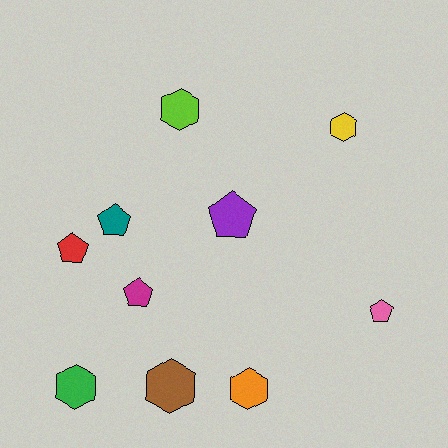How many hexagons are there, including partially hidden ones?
There are 5 hexagons.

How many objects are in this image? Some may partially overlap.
There are 10 objects.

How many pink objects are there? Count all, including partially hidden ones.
There is 1 pink object.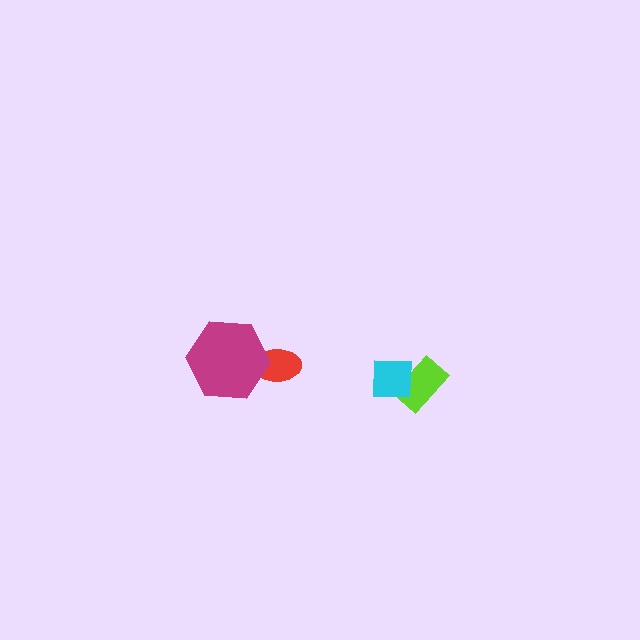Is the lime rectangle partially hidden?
Yes, it is partially covered by another shape.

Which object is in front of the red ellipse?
The magenta hexagon is in front of the red ellipse.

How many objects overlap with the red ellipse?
1 object overlaps with the red ellipse.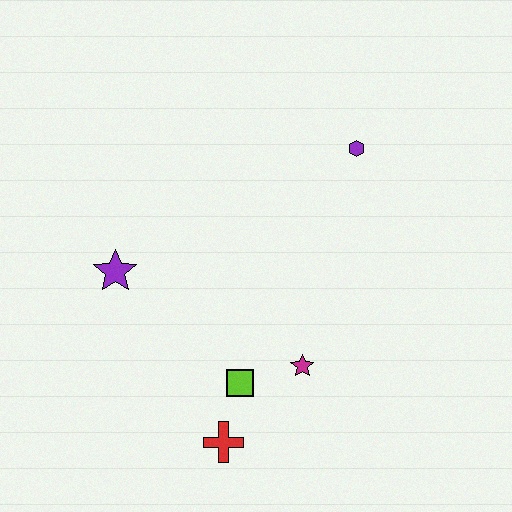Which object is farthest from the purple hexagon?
The red cross is farthest from the purple hexagon.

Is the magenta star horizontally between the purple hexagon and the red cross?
Yes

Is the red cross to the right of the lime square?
No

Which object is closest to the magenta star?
The lime square is closest to the magenta star.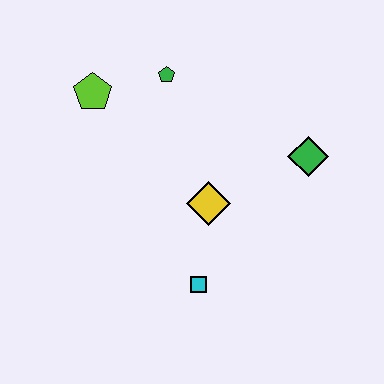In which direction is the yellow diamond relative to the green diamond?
The yellow diamond is to the left of the green diamond.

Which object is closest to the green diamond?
The yellow diamond is closest to the green diamond.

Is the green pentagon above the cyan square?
Yes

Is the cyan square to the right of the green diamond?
No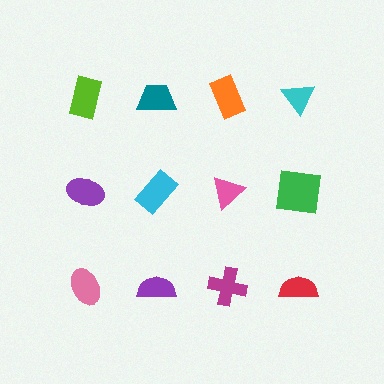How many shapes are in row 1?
4 shapes.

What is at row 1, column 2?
A teal trapezoid.